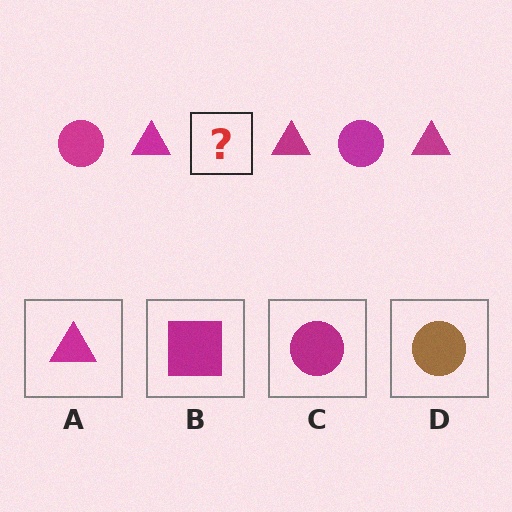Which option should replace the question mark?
Option C.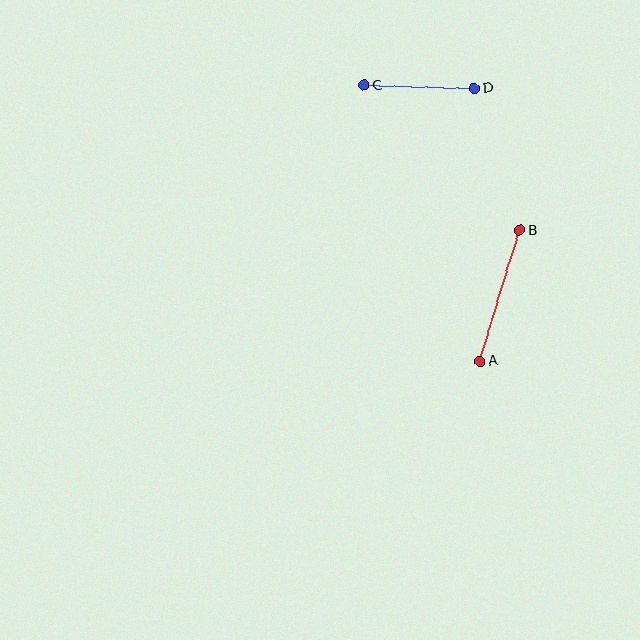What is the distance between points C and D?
The distance is approximately 110 pixels.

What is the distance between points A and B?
The distance is approximately 137 pixels.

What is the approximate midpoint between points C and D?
The midpoint is at approximately (419, 87) pixels.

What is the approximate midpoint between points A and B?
The midpoint is at approximately (500, 296) pixels.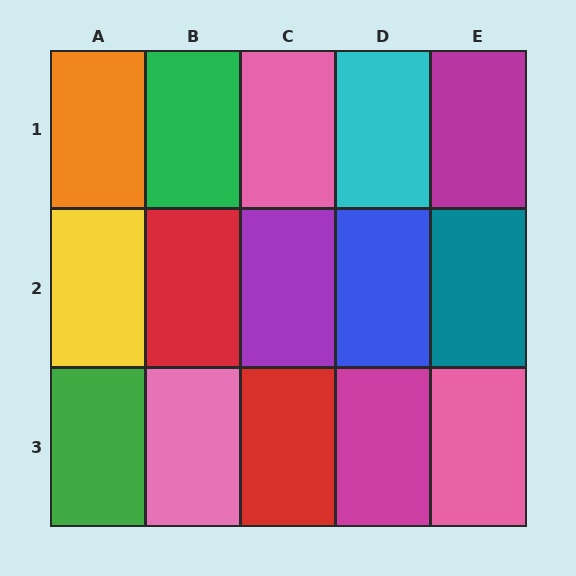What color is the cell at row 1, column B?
Green.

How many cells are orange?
1 cell is orange.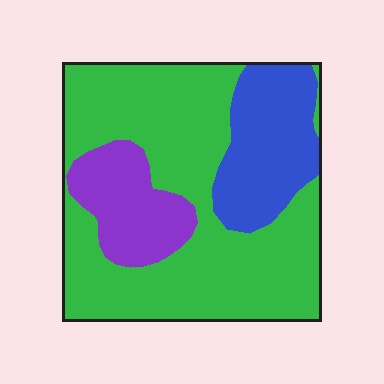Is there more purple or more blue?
Blue.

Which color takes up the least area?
Purple, at roughly 15%.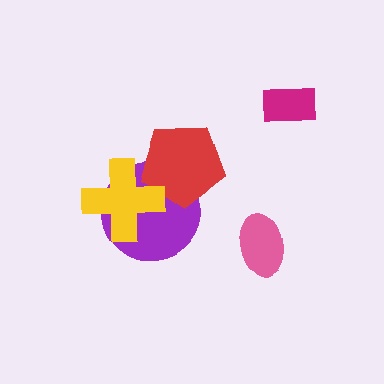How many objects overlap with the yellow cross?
2 objects overlap with the yellow cross.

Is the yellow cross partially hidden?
No, no other shape covers it.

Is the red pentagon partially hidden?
Yes, it is partially covered by another shape.